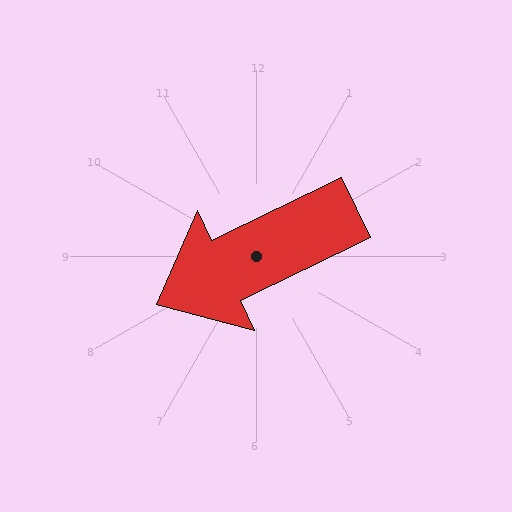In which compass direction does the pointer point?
Southwest.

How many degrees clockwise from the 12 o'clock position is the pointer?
Approximately 244 degrees.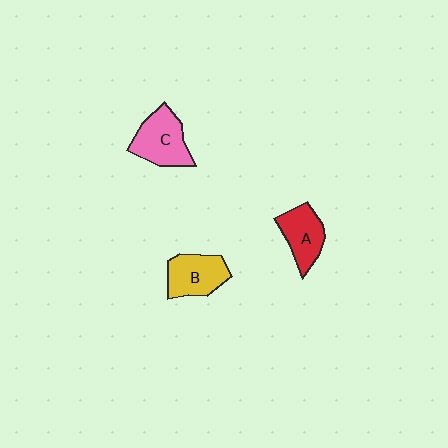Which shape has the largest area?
Shape C (pink).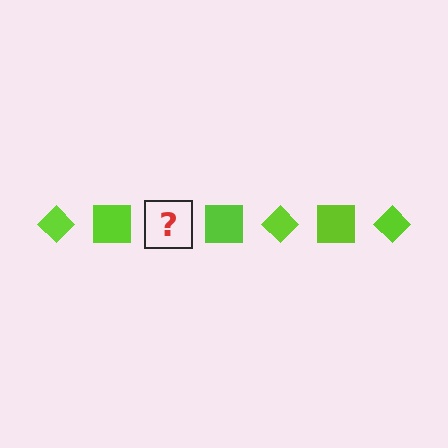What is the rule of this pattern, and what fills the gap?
The rule is that the pattern cycles through diamond, square shapes in lime. The gap should be filled with a lime diamond.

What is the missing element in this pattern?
The missing element is a lime diamond.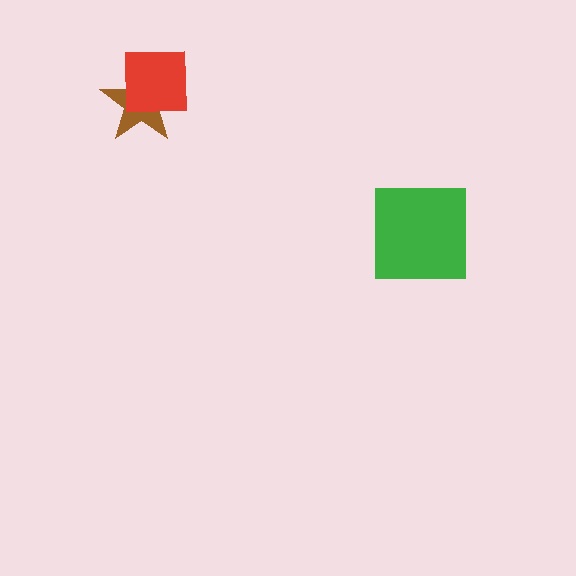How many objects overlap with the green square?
0 objects overlap with the green square.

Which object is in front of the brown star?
The red square is in front of the brown star.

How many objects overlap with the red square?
1 object overlaps with the red square.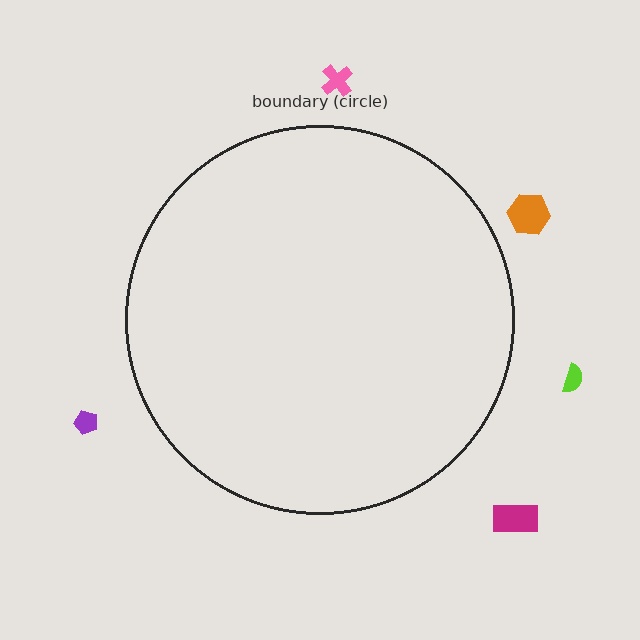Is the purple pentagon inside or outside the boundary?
Outside.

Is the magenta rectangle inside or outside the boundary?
Outside.